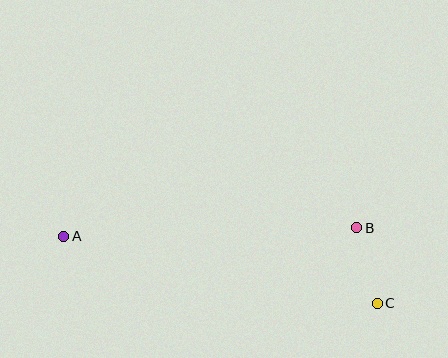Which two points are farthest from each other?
Points A and C are farthest from each other.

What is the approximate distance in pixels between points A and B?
The distance between A and B is approximately 293 pixels.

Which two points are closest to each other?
Points B and C are closest to each other.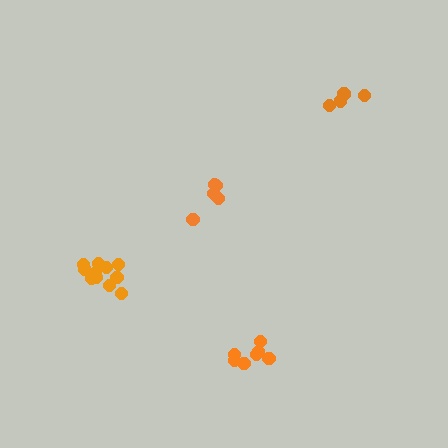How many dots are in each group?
Group 1: 5 dots, Group 2: 11 dots, Group 3: 7 dots, Group 4: 5 dots (28 total).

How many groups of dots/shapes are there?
There are 4 groups.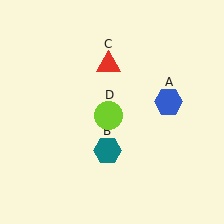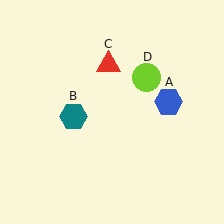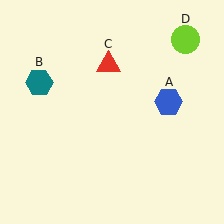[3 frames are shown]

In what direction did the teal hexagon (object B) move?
The teal hexagon (object B) moved up and to the left.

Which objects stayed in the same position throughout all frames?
Blue hexagon (object A) and red triangle (object C) remained stationary.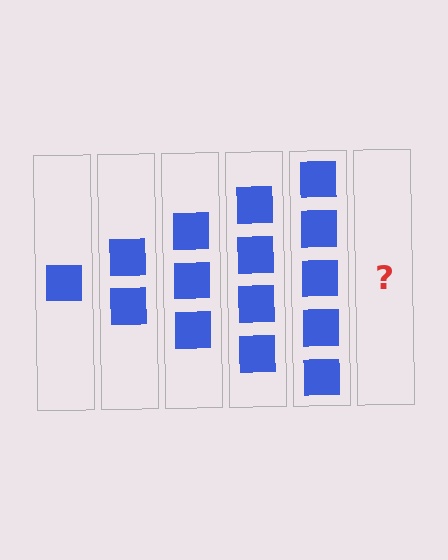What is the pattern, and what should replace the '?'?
The pattern is that each step adds one more square. The '?' should be 6 squares.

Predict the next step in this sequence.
The next step is 6 squares.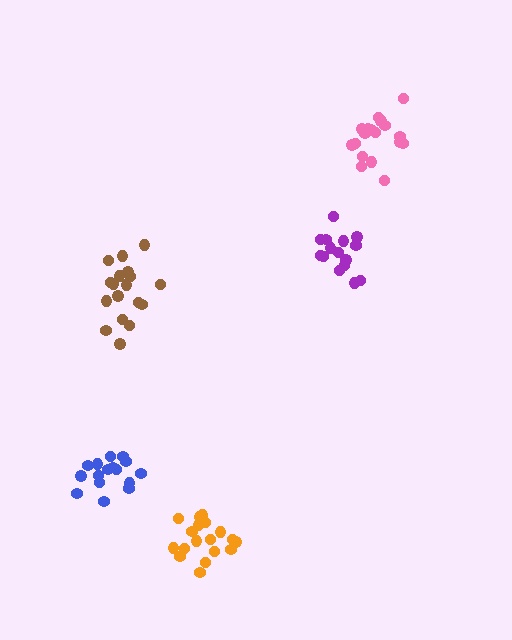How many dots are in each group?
Group 1: 18 dots, Group 2: 19 dots, Group 3: 16 dots, Group 4: 18 dots, Group 5: 15 dots (86 total).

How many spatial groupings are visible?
There are 5 spatial groupings.